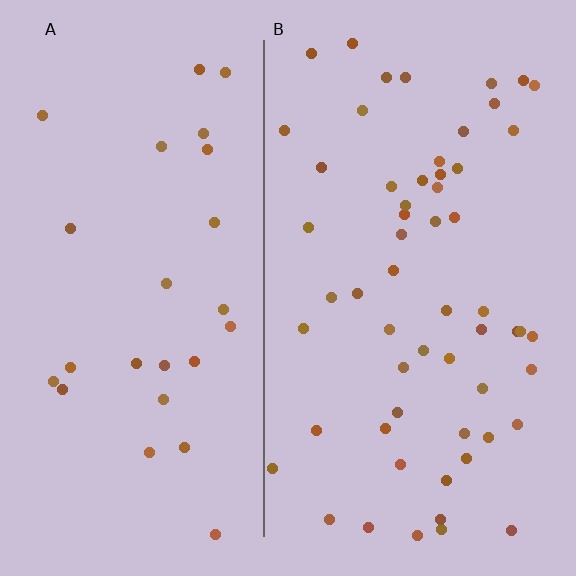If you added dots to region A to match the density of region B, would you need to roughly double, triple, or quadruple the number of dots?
Approximately double.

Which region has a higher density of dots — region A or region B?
B (the right).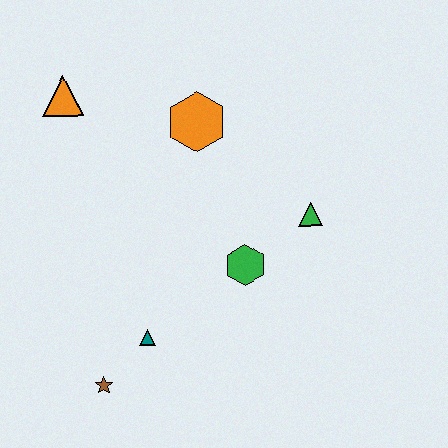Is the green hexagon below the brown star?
No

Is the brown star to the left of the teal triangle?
Yes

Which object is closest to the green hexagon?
The green triangle is closest to the green hexagon.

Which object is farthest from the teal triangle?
The orange triangle is farthest from the teal triangle.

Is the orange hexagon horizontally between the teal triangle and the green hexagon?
Yes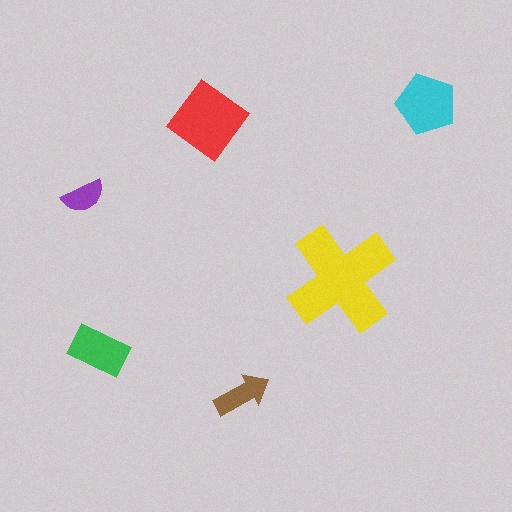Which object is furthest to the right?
The cyan pentagon is rightmost.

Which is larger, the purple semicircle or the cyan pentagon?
The cyan pentagon.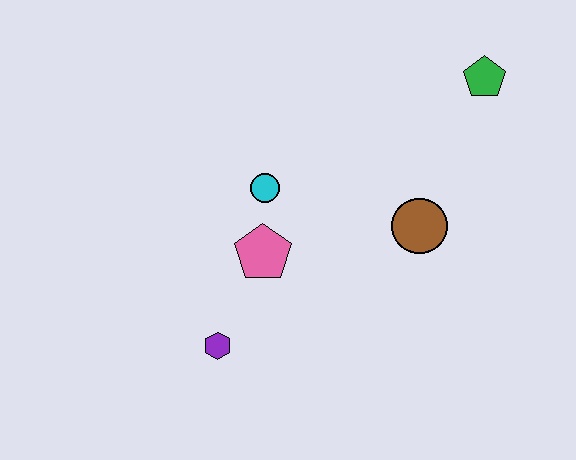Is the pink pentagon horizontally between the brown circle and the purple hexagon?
Yes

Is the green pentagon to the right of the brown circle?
Yes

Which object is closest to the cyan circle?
The pink pentagon is closest to the cyan circle.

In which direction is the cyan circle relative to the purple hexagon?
The cyan circle is above the purple hexagon.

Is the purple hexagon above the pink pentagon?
No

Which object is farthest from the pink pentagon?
The green pentagon is farthest from the pink pentagon.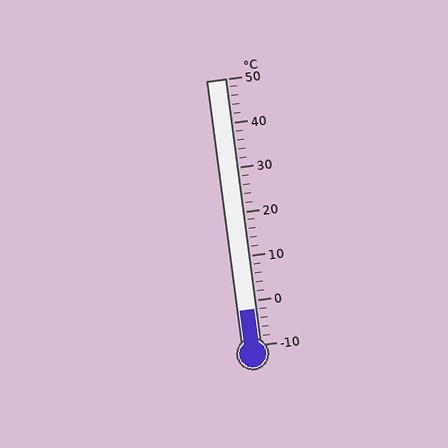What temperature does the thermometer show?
The thermometer shows approximately -2°C.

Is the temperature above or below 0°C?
The temperature is below 0°C.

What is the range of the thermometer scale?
The thermometer scale ranges from -10°C to 50°C.